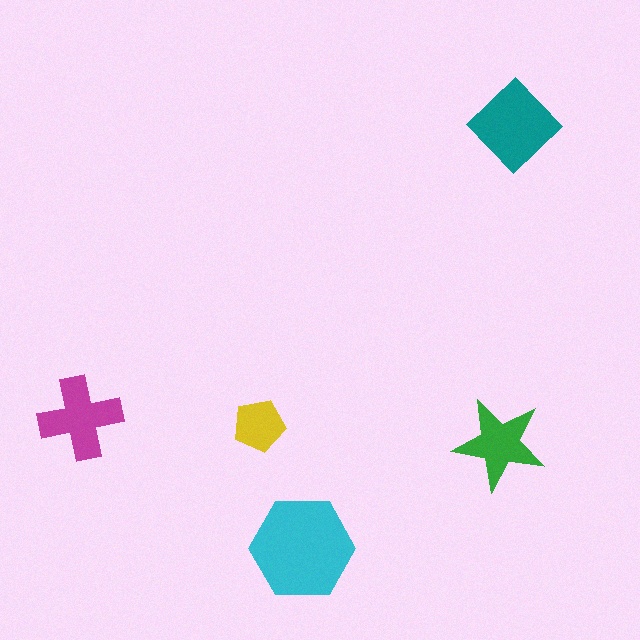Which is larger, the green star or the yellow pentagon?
The green star.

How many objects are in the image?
There are 5 objects in the image.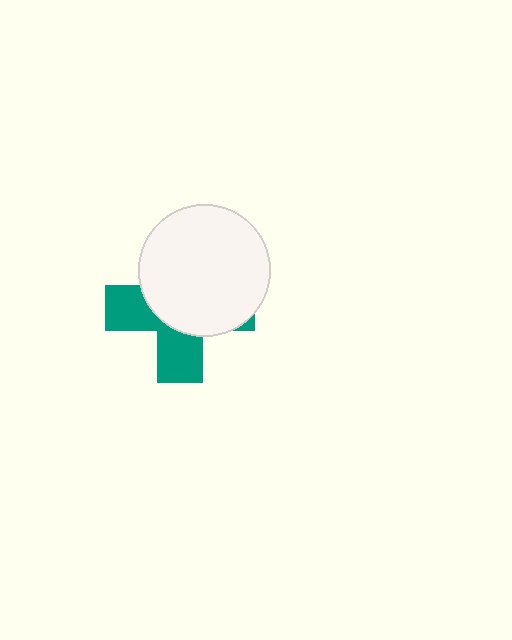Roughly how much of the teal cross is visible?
A small part of it is visible (roughly 40%).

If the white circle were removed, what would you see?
You would see the complete teal cross.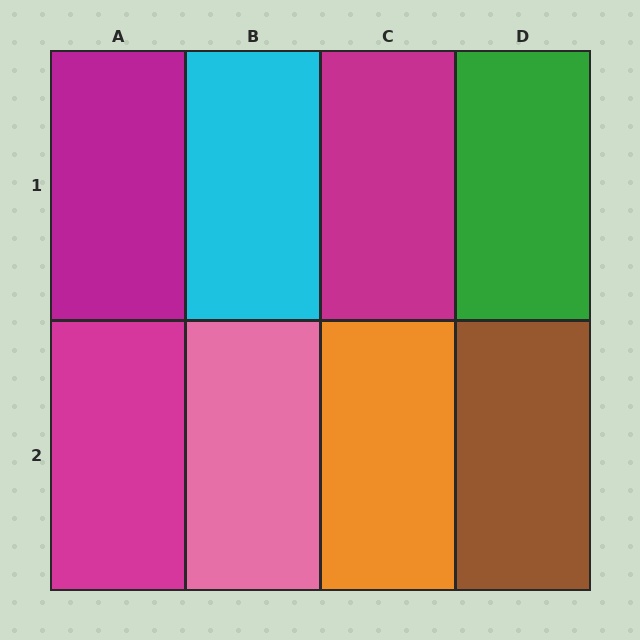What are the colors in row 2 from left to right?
Magenta, pink, orange, brown.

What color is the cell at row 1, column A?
Magenta.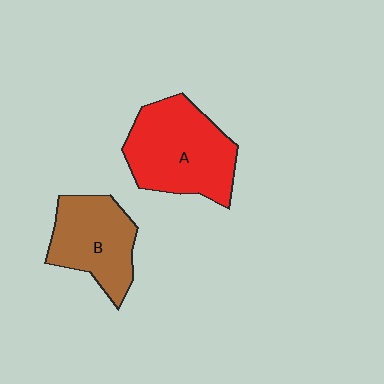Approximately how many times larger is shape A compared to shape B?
Approximately 1.3 times.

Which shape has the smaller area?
Shape B (brown).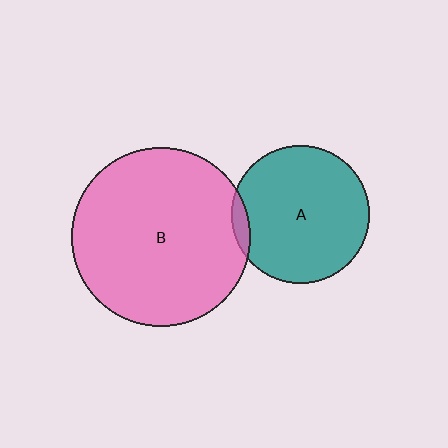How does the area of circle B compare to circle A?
Approximately 1.7 times.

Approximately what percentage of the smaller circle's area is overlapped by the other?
Approximately 5%.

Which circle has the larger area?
Circle B (pink).